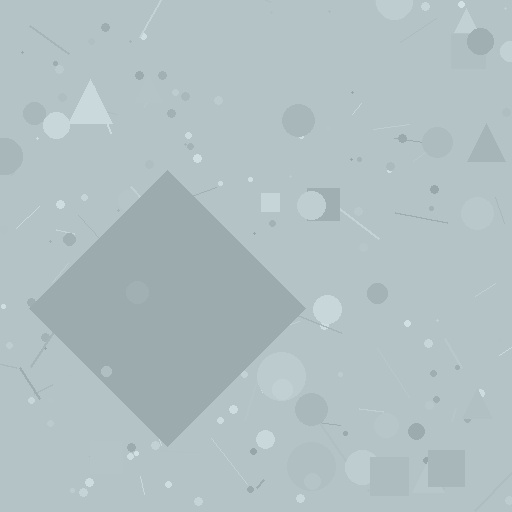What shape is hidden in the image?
A diamond is hidden in the image.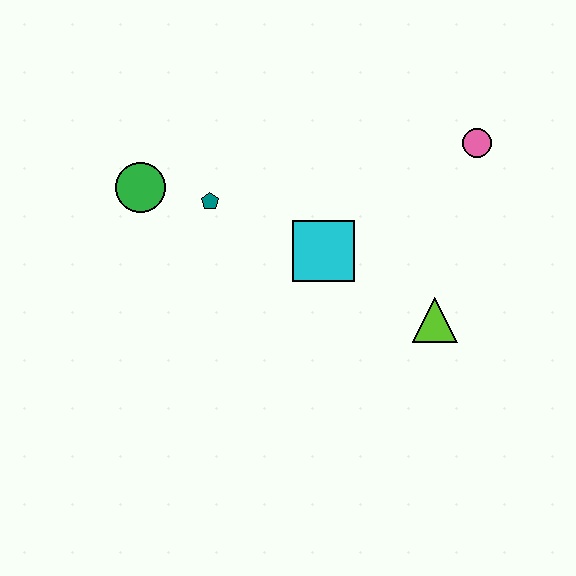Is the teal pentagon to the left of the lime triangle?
Yes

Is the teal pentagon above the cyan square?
Yes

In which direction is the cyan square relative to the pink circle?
The cyan square is to the left of the pink circle.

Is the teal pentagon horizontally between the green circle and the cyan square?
Yes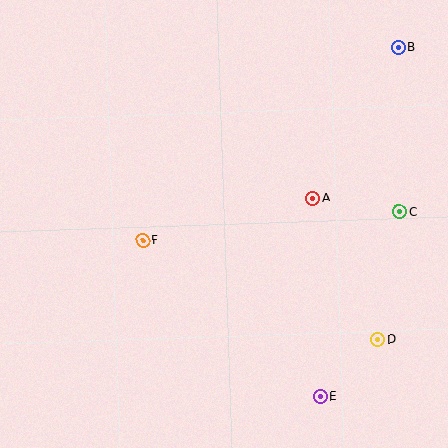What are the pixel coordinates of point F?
Point F is at (143, 241).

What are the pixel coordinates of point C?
Point C is at (399, 212).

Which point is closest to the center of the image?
Point F at (143, 241) is closest to the center.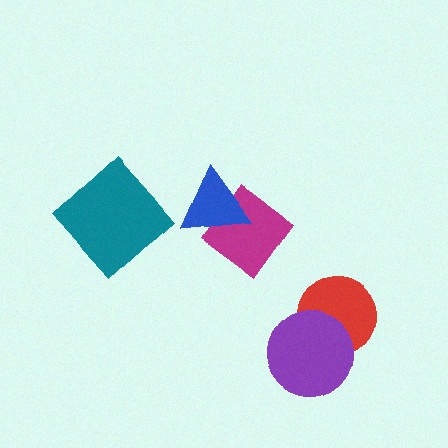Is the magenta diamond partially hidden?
Yes, it is partially covered by another shape.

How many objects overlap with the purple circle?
1 object overlaps with the purple circle.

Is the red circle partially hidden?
Yes, it is partially covered by another shape.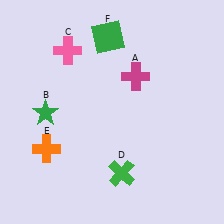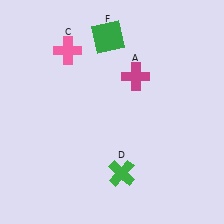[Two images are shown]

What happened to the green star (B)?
The green star (B) was removed in Image 2. It was in the bottom-left area of Image 1.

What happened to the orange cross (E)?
The orange cross (E) was removed in Image 2. It was in the bottom-left area of Image 1.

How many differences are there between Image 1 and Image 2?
There are 2 differences between the two images.